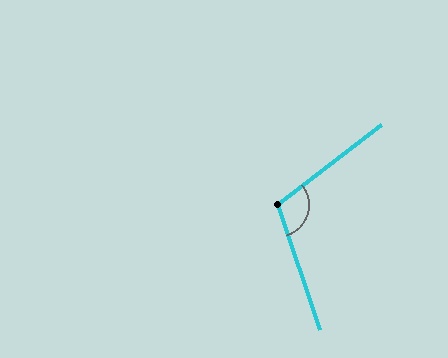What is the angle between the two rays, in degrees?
Approximately 109 degrees.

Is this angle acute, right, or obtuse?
It is obtuse.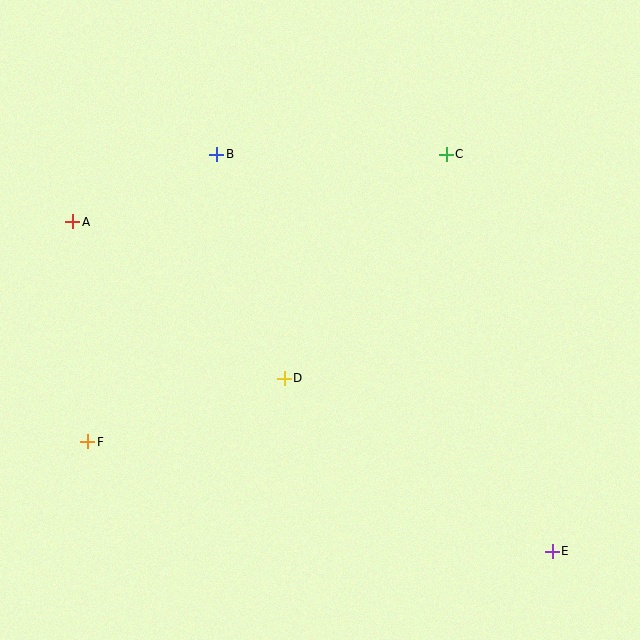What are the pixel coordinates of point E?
Point E is at (552, 551).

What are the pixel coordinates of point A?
Point A is at (73, 222).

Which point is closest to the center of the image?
Point D at (284, 378) is closest to the center.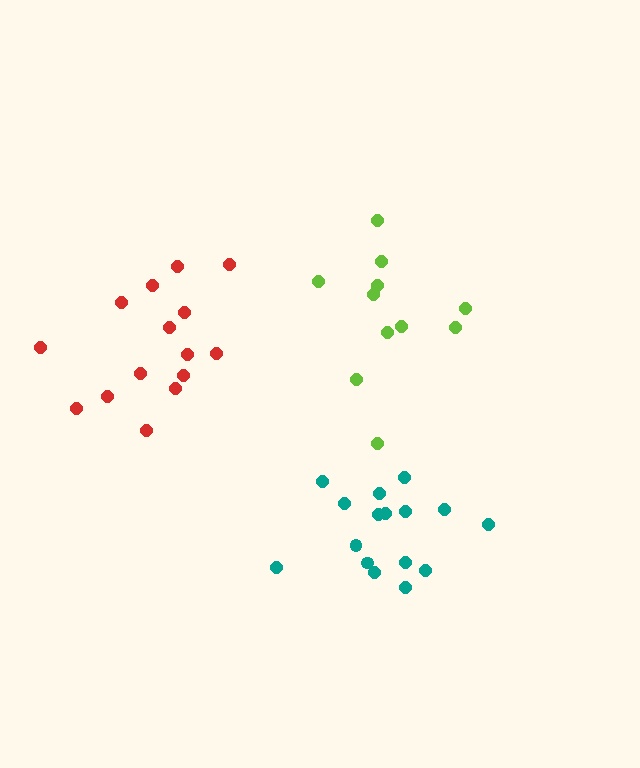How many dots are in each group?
Group 1: 11 dots, Group 2: 15 dots, Group 3: 16 dots (42 total).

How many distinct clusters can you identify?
There are 3 distinct clusters.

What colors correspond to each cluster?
The clusters are colored: lime, red, teal.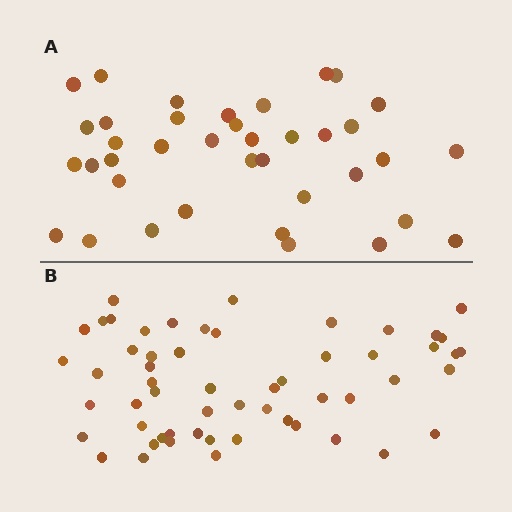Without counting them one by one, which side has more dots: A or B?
Region B (the bottom region) has more dots.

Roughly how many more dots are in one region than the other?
Region B has approximately 20 more dots than region A.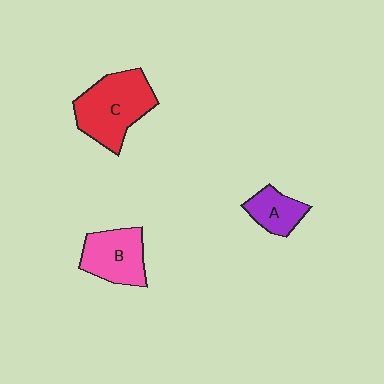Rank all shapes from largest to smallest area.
From largest to smallest: C (red), B (pink), A (purple).